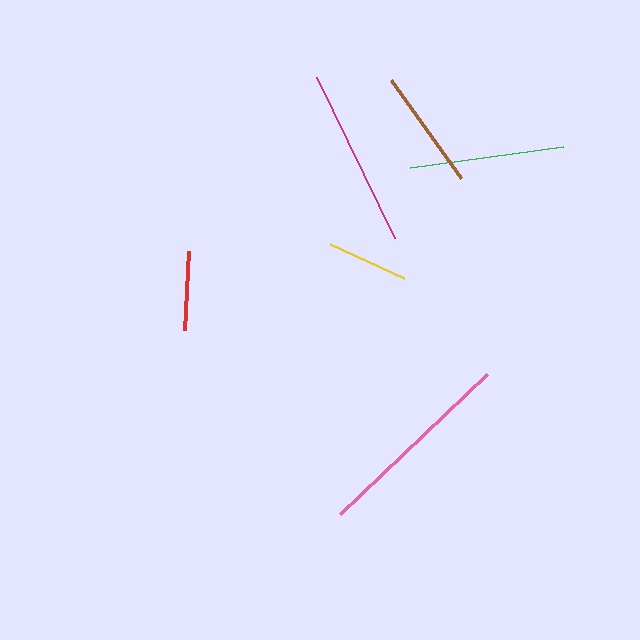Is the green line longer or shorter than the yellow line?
The green line is longer than the yellow line.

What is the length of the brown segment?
The brown segment is approximately 120 pixels long.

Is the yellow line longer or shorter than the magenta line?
The magenta line is longer than the yellow line.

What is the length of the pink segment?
The pink segment is approximately 203 pixels long.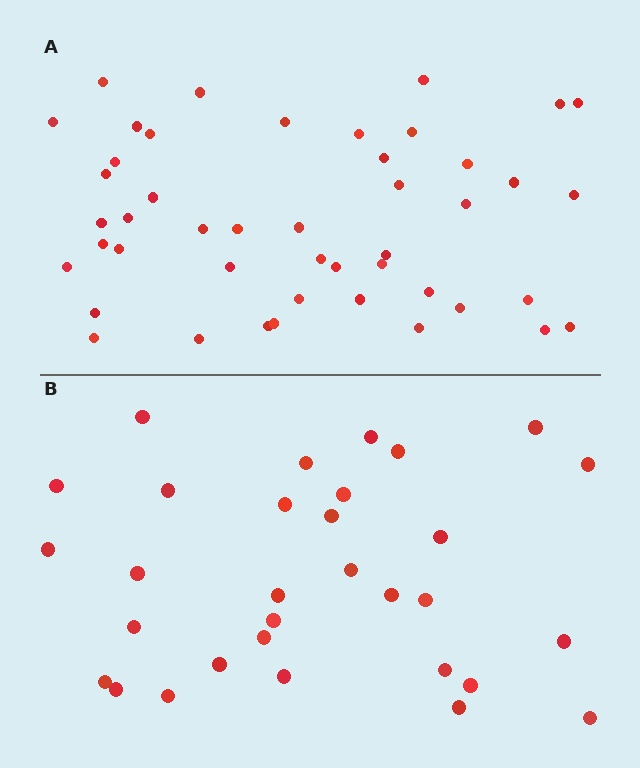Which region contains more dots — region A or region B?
Region A (the top region) has more dots.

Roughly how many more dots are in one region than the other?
Region A has approximately 15 more dots than region B.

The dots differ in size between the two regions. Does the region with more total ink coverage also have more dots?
No. Region B has more total ink coverage because its dots are larger, but region A actually contains more individual dots. Total area can be misleading — the number of items is what matters here.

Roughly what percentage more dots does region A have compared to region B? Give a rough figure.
About 50% more.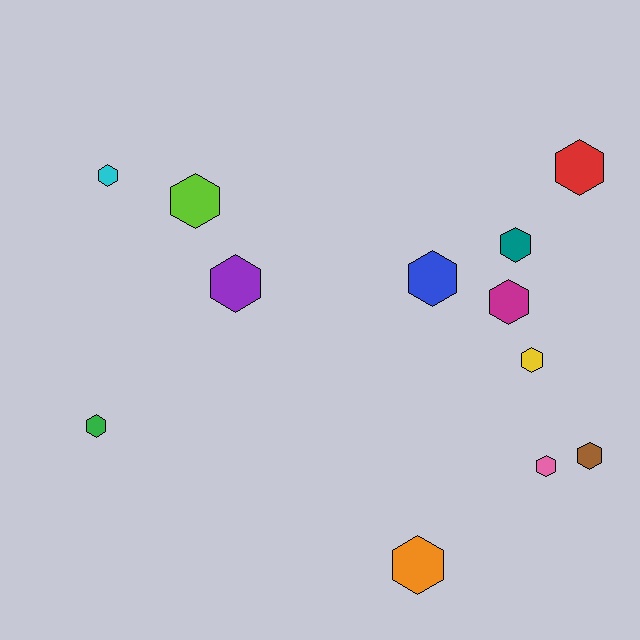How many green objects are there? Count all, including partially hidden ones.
There is 1 green object.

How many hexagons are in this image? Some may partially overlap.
There are 12 hexagons.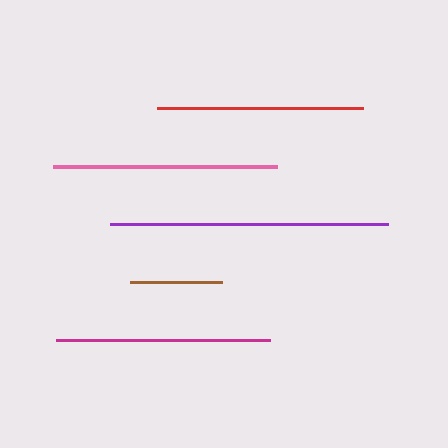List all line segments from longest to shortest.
From longest to shortest: purple, pink, magenta, red, brown.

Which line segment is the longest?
The purple line is the longest at approximately 279 pixels.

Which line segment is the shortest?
The brown line is the shortest at approximately 92 pixels.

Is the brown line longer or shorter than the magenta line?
The magenta line is longer than the brown line.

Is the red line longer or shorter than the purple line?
The purple line is longer than the red line.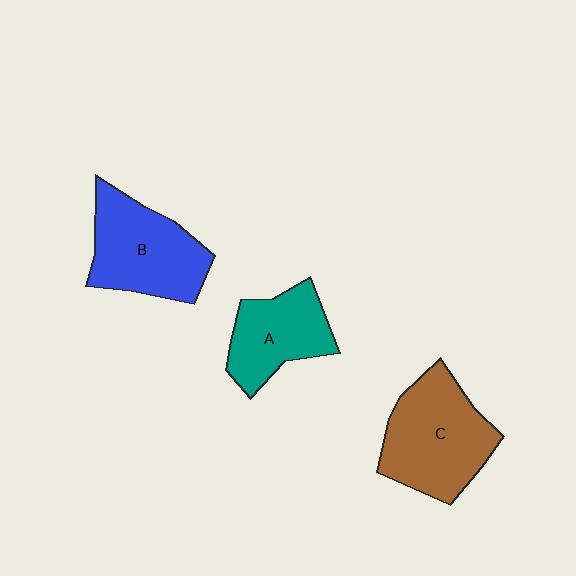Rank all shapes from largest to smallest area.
From largest to smallest: C (brown), B (blue), A (teal).